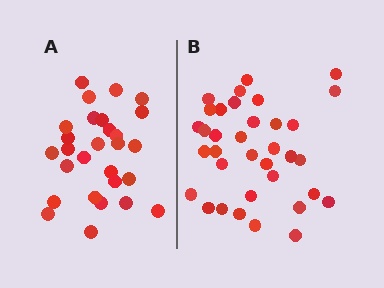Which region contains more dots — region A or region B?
Region B (the right region) has more dots.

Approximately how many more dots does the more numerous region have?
Region B has roughly 8 or so more dots than region A.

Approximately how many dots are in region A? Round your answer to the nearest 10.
About 30 dots. (The exact count is 28, which rounds to 30.)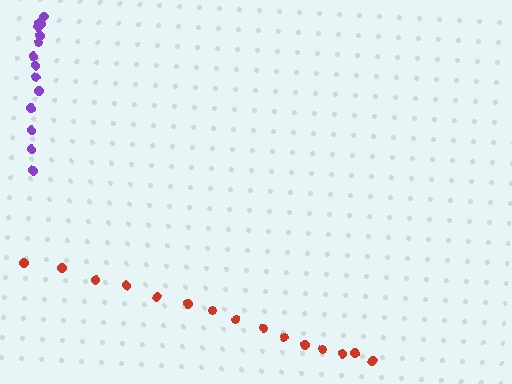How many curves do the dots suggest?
There are 2 distinct paths.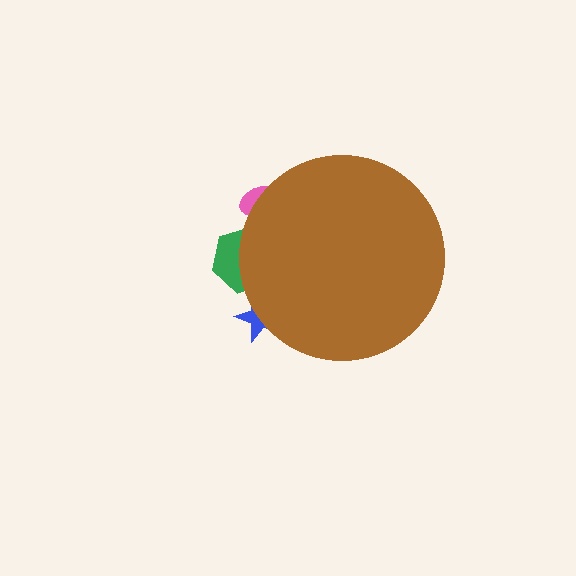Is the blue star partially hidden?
Yes, the blue star is partially hidden behind the brown circle.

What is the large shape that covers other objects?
A brown circle.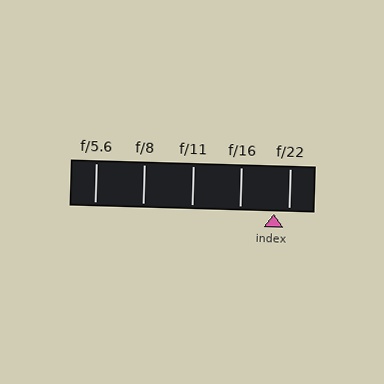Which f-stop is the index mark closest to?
The index mark is closest to f/22.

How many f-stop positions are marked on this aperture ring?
There are 5 f-stop positions marked.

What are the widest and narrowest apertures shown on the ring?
The widest aperture shown is f/5.6 and the narrowest is f/22.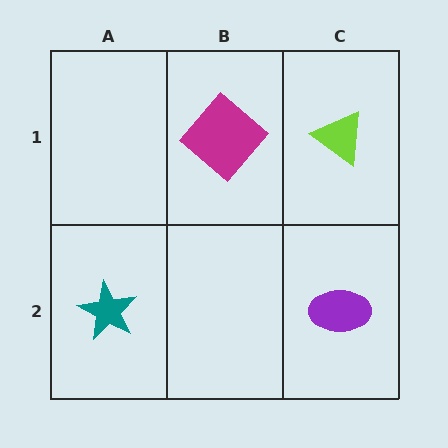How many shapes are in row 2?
2 shapes.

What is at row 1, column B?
A magenta diamond.